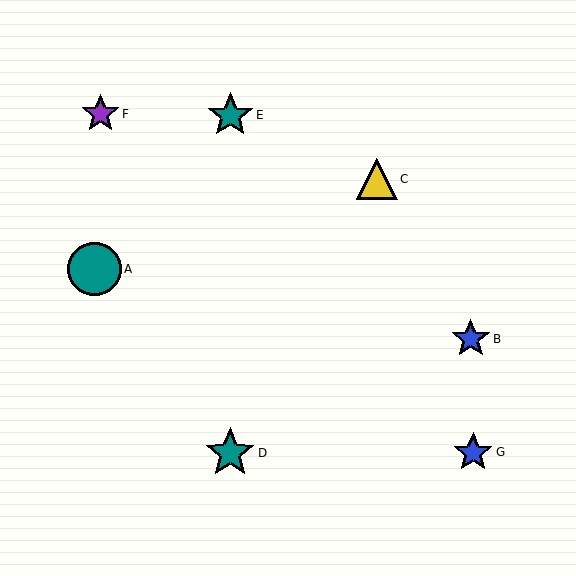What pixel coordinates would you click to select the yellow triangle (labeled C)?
Click at (377, 179) to select the yellow triangle C.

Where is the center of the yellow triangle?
The center of the yellow triangle is at (377, 179).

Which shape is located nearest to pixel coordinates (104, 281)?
The teal circle (labeled A) at (94, 269) is nearest to that location.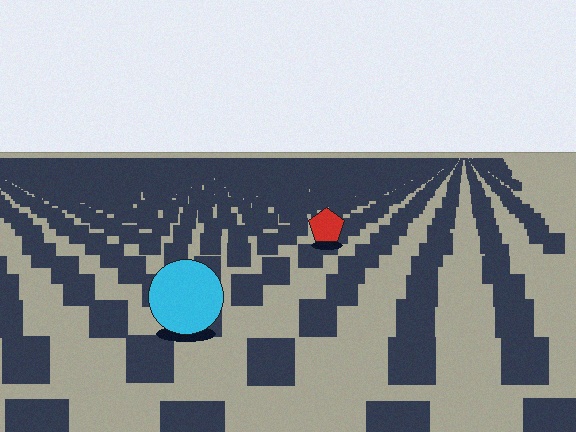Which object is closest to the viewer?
The cyan circle is closest. The texture marks near it are larger and more spread out.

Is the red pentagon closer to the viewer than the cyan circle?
No. The cyan circle is closer — you can tell from the texture gradient: the ground texture is coarser near it.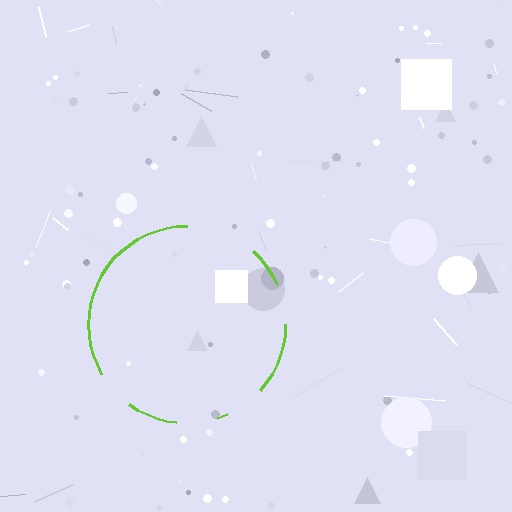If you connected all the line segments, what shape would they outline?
They would outline a circle.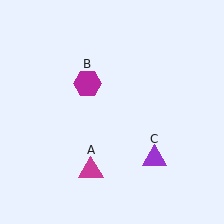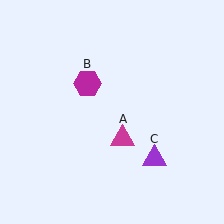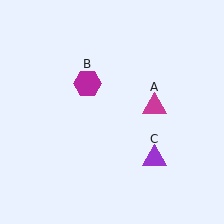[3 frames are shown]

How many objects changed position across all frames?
1 object changed position: magenta triangle (object A).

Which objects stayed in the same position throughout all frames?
Magenta hexagon (object B) and purple triangle (object C) remained stationary.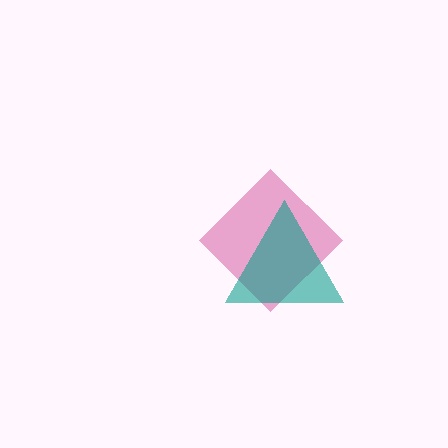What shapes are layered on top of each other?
The layered shapes are: a pink diamond, a teal triangle.